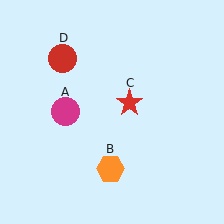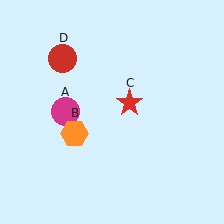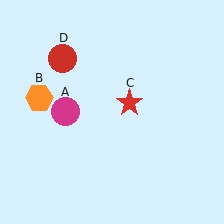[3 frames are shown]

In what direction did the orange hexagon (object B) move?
The orange hexagon (object B) moved up and to the left.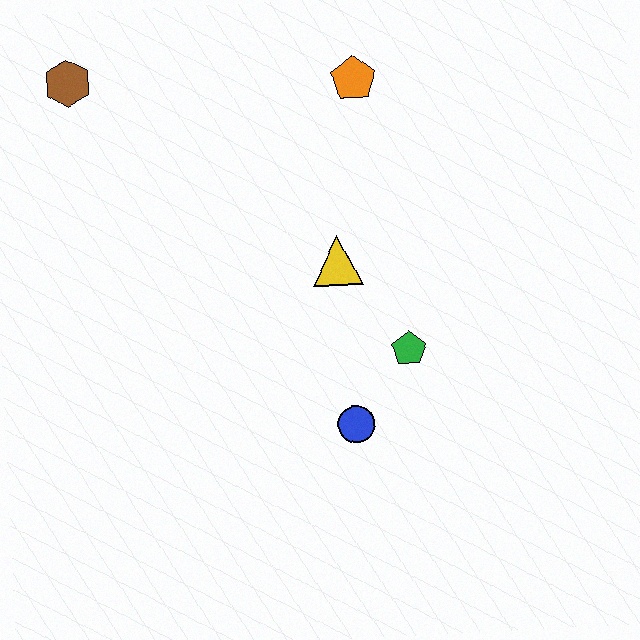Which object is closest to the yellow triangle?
The green pentagon is closest to the yellow triangle.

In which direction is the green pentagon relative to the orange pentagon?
The green pentagon is below the orange pentagon.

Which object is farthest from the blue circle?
The brown hexagon is farthest from the blue circle.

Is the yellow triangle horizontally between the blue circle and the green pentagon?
No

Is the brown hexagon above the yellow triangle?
Yes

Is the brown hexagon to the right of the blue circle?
No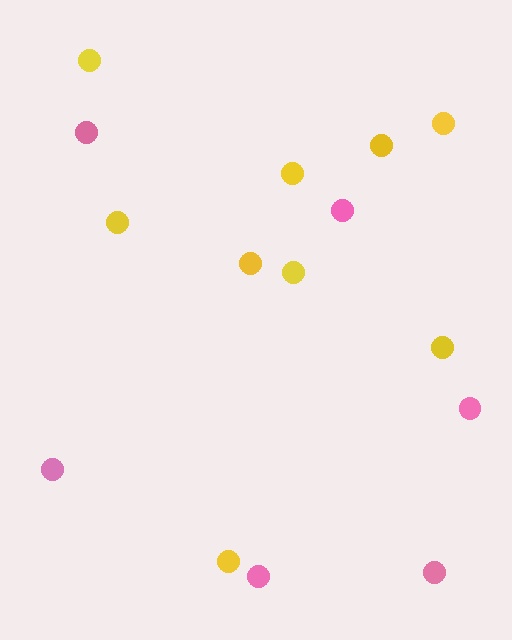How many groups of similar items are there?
There are 2 groups: one group of pink circles (6) and one group of yellow circles (9).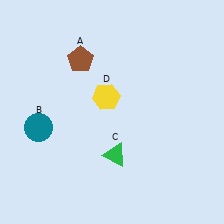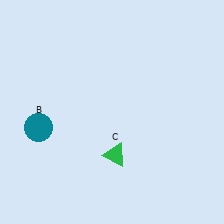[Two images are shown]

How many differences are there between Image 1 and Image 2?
There are 2 differences between the two images.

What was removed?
The yellow hexagon (D), the brown pentagon (A) were removed in Image 2.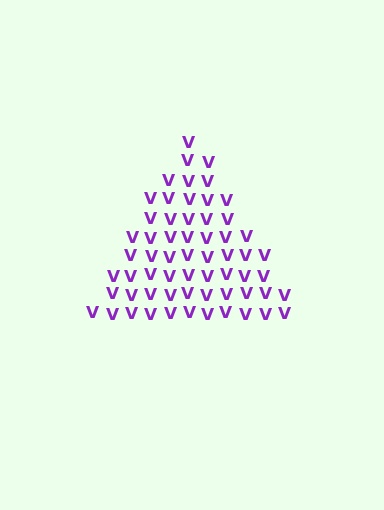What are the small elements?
The small elements are letter V's.